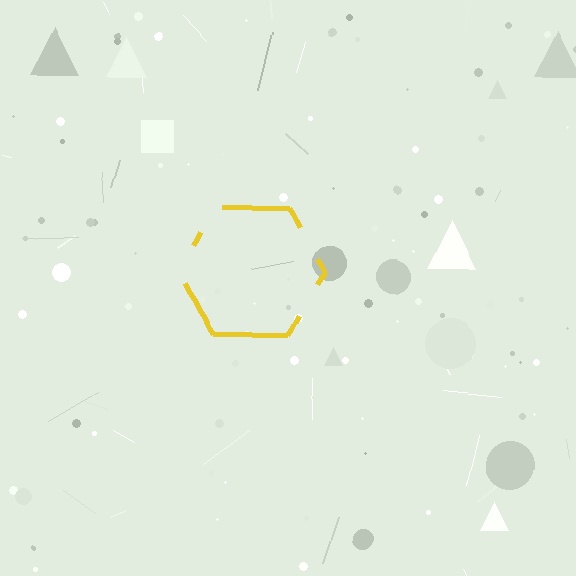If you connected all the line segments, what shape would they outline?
They would outline a hexagon.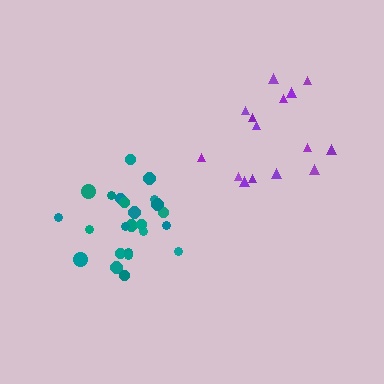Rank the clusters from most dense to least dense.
teal, purple.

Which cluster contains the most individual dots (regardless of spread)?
Teal (24).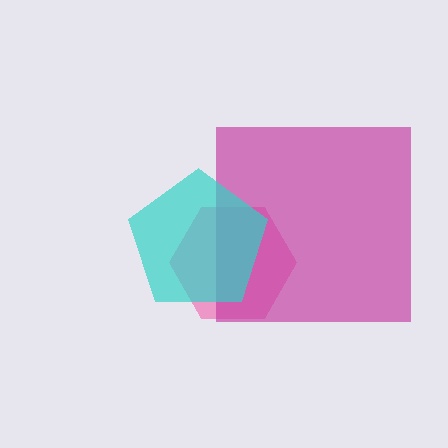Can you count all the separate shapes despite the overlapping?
Yes, there are 3 separate shapes.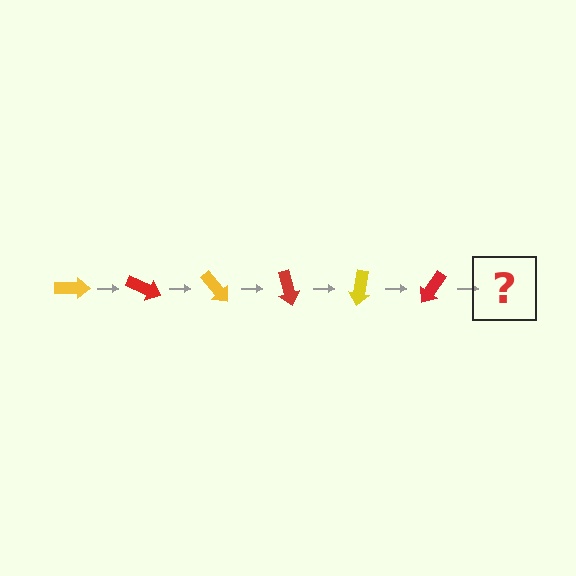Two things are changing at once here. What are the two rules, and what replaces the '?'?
The two rules are that it rotates 25 degrees each step and the color cycles through yellow and red. The '?' should be a yellow arrow, rotated 150 degrees from the start.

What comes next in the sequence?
The next element should be a yellow arrow, rotated 150 degrees from the start.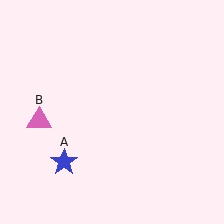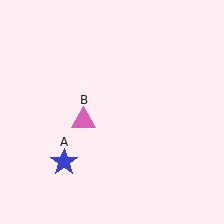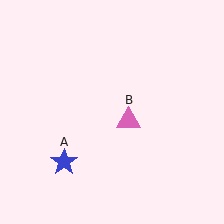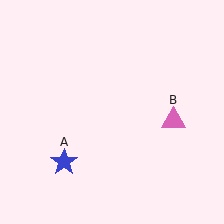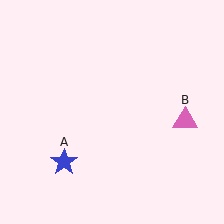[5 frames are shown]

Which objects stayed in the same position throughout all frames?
Blue star (object A) remained stationary.